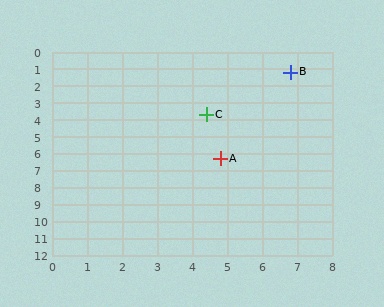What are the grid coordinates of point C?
Point C is at approximately (4.4, 3.7).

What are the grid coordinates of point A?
Point A is at approximately (4.8, 6.3).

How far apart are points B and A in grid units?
Points B and A are about 5.5 grid units apart.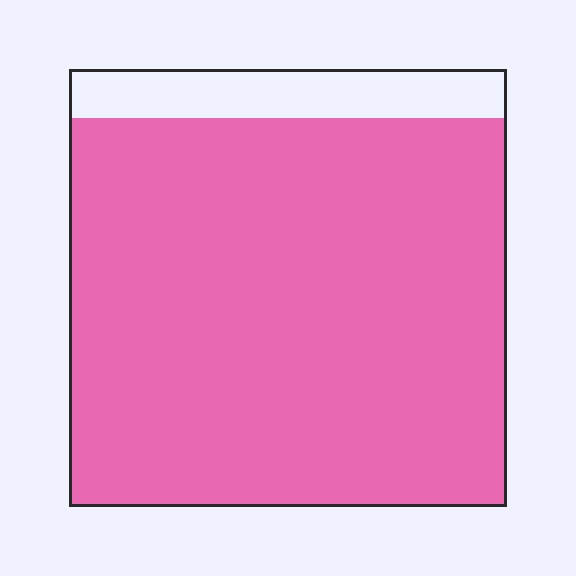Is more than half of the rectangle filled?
Yes.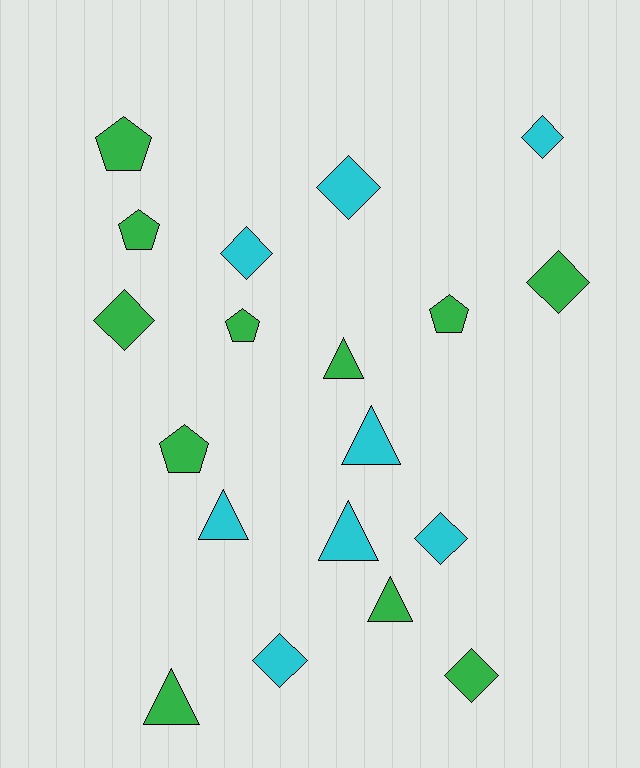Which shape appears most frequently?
Diamond, with 8 objects.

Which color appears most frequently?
Green, with 11 objects.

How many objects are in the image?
There are 19 objects.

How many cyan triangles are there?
There are 3 cyan triangles.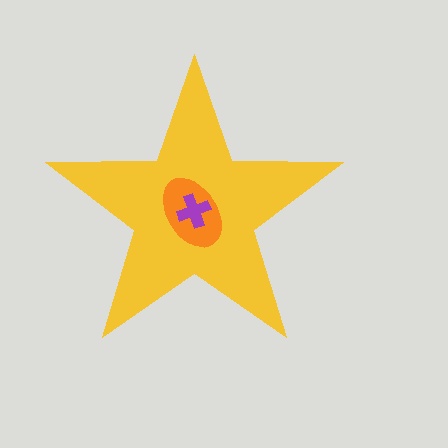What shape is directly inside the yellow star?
The orange ellipse.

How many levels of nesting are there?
3.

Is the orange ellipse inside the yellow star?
Yes.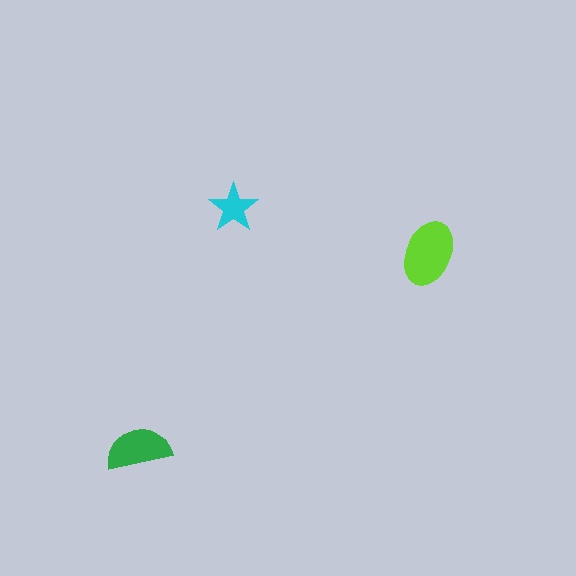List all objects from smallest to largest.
The cyan star, the green semicircle, the lime ellipse.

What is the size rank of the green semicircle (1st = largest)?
2nd.